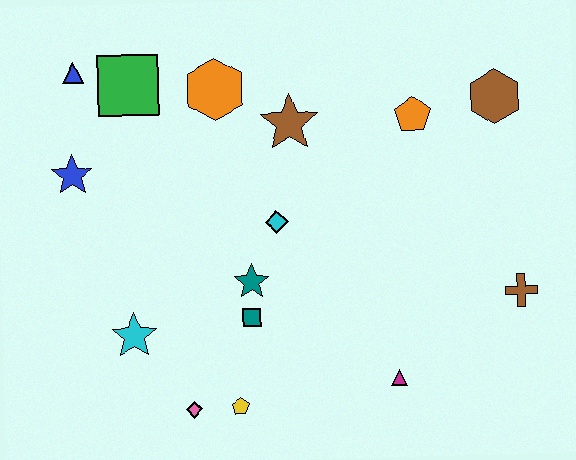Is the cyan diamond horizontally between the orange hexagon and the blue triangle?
No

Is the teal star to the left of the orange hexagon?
No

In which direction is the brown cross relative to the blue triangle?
The brown cross is to the right of the blue triangle.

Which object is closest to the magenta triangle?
The brown cross is closest to the magenta triangle.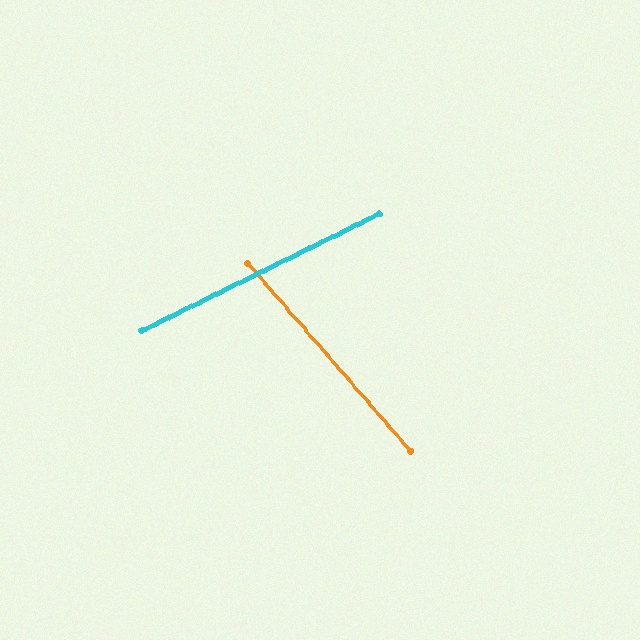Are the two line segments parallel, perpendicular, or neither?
Neither parallel nor perpendicular — they differ by about 75°.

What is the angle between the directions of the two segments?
Approximately 75 degrees.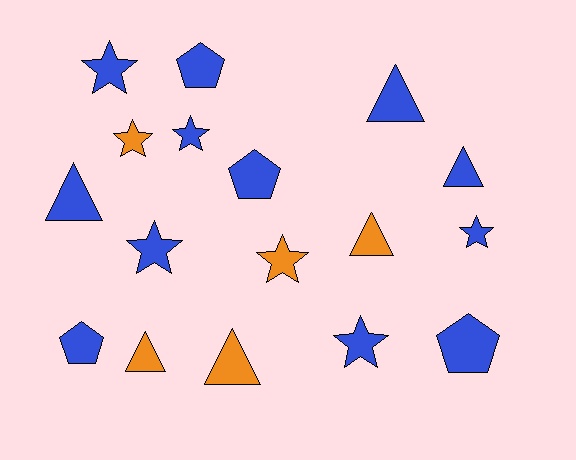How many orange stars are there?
There are 2 orange stars.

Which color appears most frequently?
Blue, with 12 objects.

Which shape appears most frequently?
Star, with 7 objects.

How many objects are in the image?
There are 17 objects.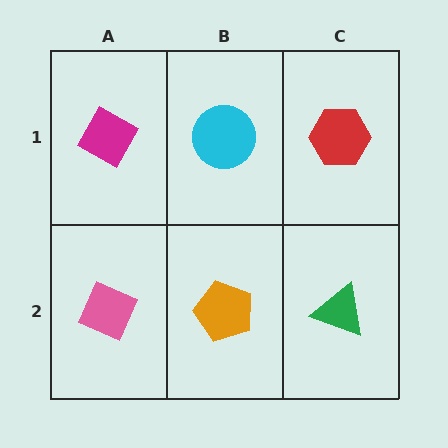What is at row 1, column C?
A red hexagon.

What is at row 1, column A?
A magenta diamond.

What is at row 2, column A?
A pink diamond.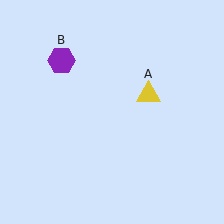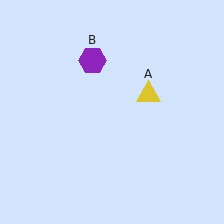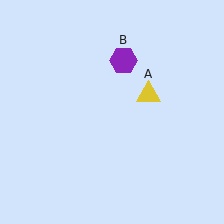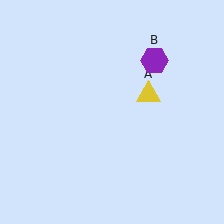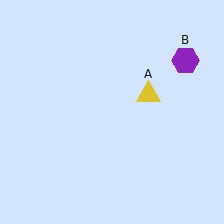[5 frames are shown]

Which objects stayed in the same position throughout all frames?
Yellow triangle (object A) remained stationary.